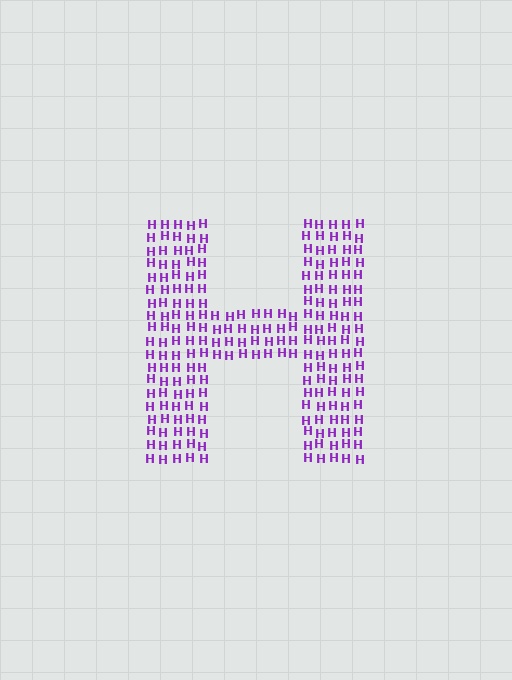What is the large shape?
The large shape is the letter H.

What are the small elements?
The small elements are letter H's.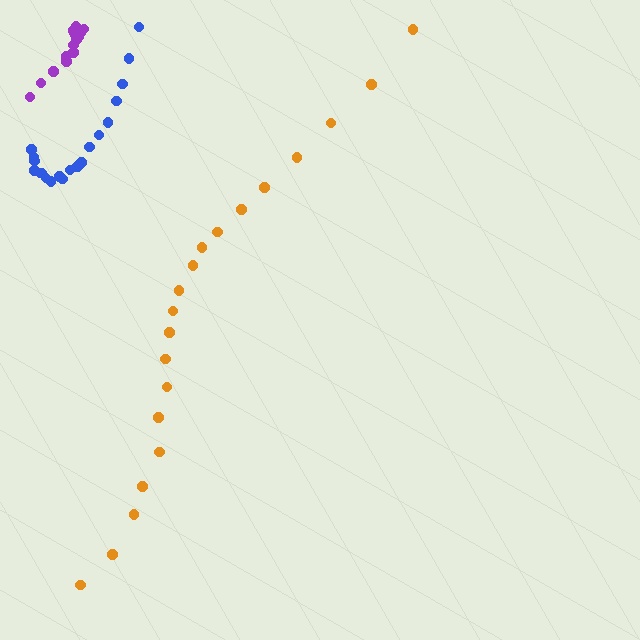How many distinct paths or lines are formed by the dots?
There are 3 distinct paths.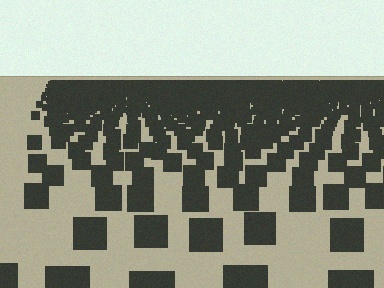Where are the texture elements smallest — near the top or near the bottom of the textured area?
Near the top.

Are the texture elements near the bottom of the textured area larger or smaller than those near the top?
Larger. Near the bottom, elements are closer to the viewer and appear at a bigger on-screen size.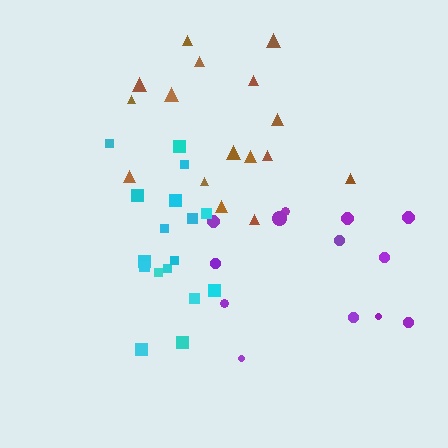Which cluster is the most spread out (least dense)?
Purple.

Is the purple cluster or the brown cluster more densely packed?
Brown.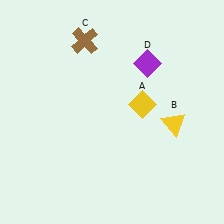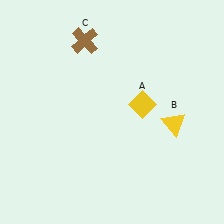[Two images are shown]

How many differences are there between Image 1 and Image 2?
There is 1 difference between the two images.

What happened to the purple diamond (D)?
The purple diamond (D) was removed in Image 2. It was in the top-right area of Image 1.